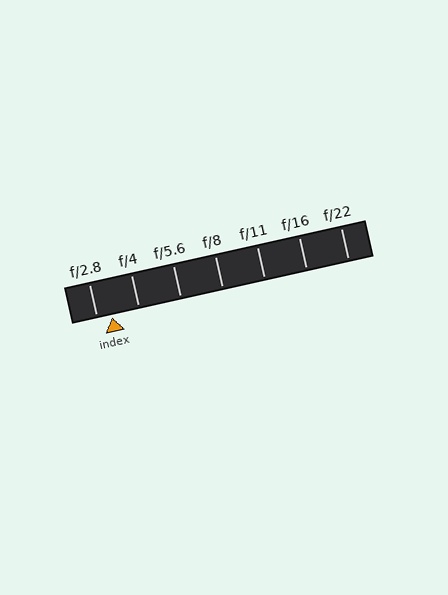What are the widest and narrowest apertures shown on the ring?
The widest aperture shown is f/2.8 and the narrowest is f/22.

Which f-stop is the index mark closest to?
The index mark is closest to f/2.8.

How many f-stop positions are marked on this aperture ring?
There are 7 f-stop positions marked.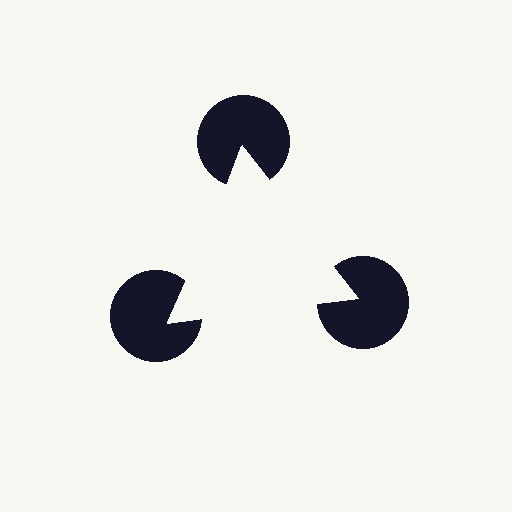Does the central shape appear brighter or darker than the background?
It typically appears slightly brighter than the background, even though no actual brightness change is drawn.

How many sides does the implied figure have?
3 sides.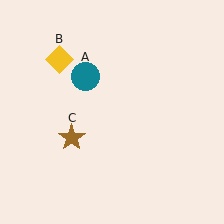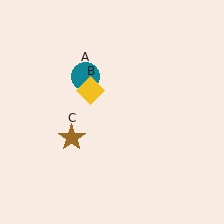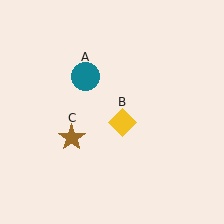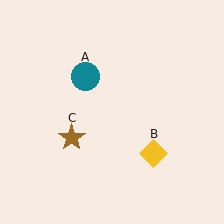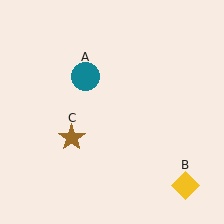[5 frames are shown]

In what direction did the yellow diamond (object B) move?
The yellow diamond (object B) moved down and to the right.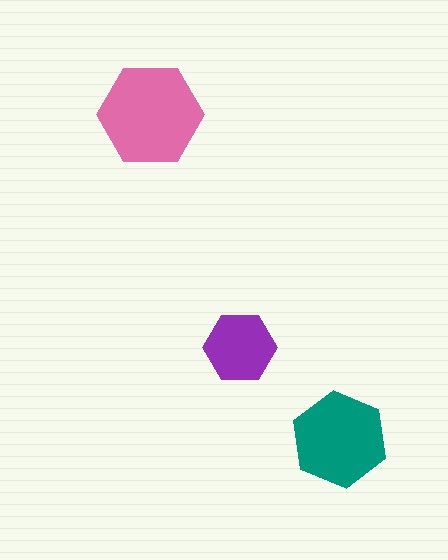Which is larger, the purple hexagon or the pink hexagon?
The pink one.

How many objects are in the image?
There are 3 objects in the image.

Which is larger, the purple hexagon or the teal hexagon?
The teal one.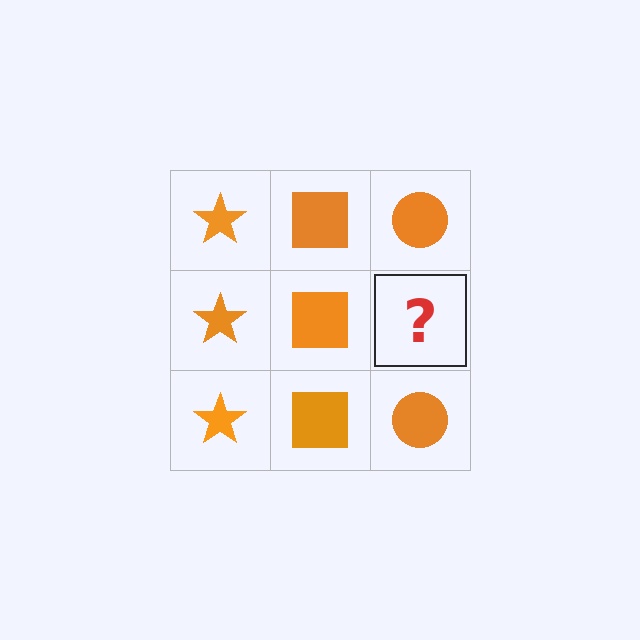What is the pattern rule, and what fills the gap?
The rule is that each column has a consistent shape. The gap should be filled with an orange circle.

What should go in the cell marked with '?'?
The missing cell should contain an orange circle.